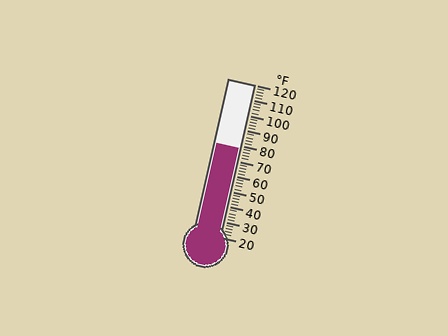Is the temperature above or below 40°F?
The temperature is above 40°F.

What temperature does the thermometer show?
The thermometer shows approximately 78°F.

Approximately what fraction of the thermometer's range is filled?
The thermometer is filled to approximately 60% of its range.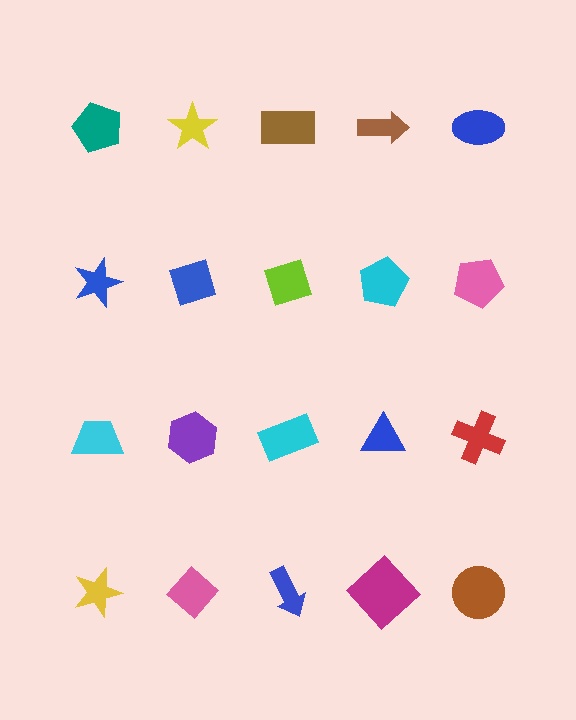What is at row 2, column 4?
A cyan pentagon.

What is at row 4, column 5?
A brown circle.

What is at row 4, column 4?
A magenta diamond.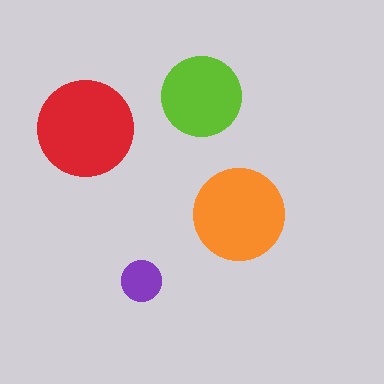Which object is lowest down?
The purple circle is bottommost.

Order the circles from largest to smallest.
the red one, the orange one, the lime one, the purple one.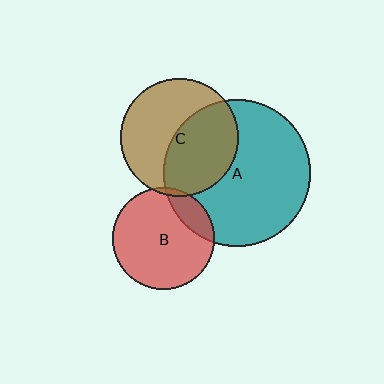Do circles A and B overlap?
Yes.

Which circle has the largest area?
Circle A (teal).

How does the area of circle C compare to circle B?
Approximately 1.3 times.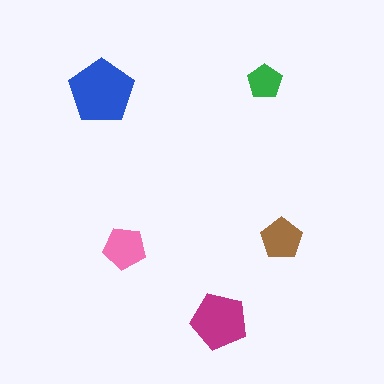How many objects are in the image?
There are 5 objects in the image.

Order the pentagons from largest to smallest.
the blue one, the magenta one, the pink one, the brown one, the green one.